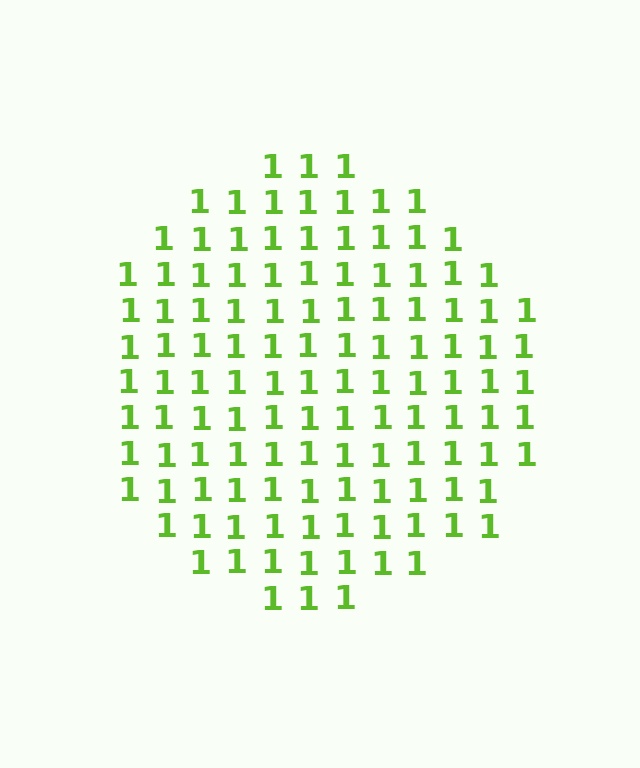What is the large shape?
The large shape is a circle.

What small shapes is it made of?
It is made of small digit 1's.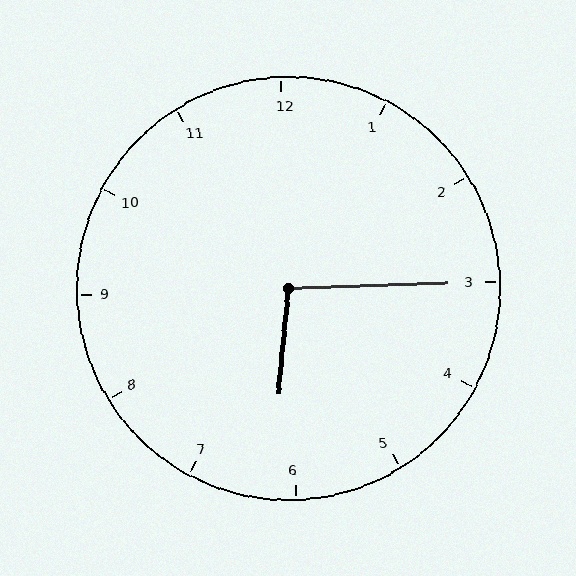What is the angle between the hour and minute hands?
Approximately 98 degrees.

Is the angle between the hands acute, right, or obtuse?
It is obtuse.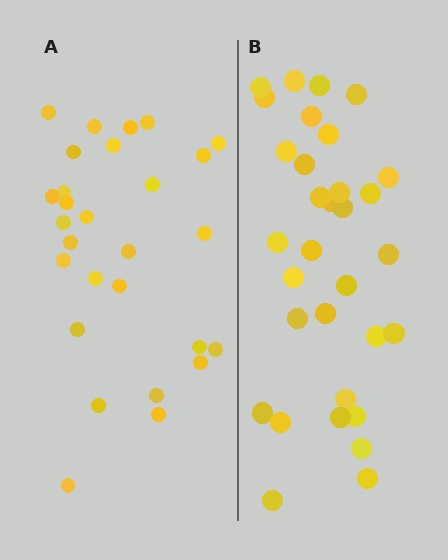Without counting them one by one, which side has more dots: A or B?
Region B (the right region) has more dots.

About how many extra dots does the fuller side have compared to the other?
Region B has about 4 more dots than region A.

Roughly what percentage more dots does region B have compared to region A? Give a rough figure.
About 15% more.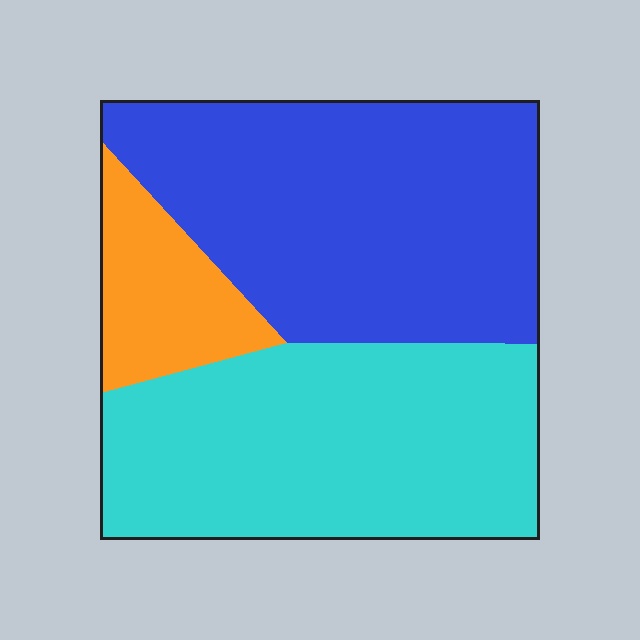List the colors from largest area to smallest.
From largest to smallest: blue, cyan, orange.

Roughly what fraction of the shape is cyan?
Cyan covers 42% of the shape.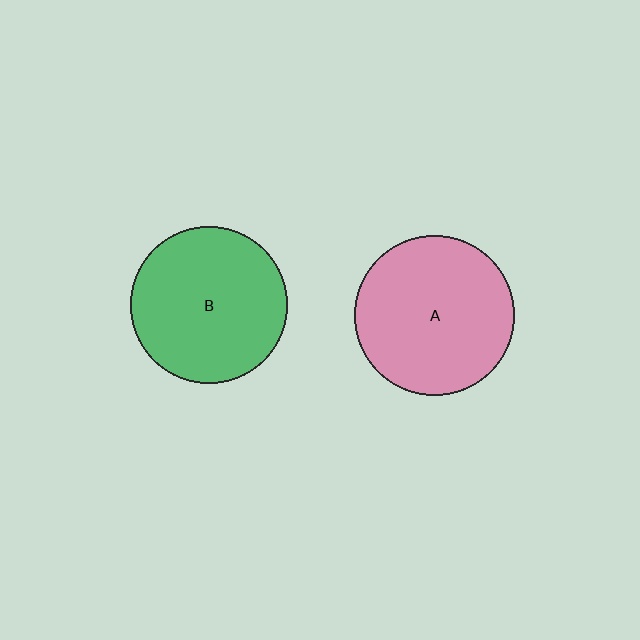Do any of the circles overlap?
No, none of the circles overlap.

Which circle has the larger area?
Circle A (pink).